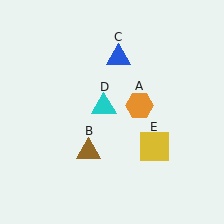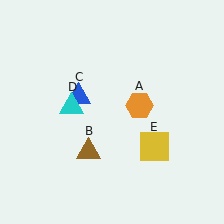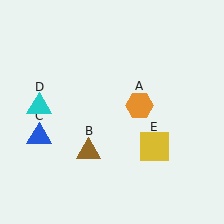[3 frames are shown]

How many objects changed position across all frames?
2 objects changed position: blue triangle (object C), cyan triangle (object D).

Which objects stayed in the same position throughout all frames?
Orange hexagon (object A) and brown triangle (object B) and yellow square (object E) remained stationary.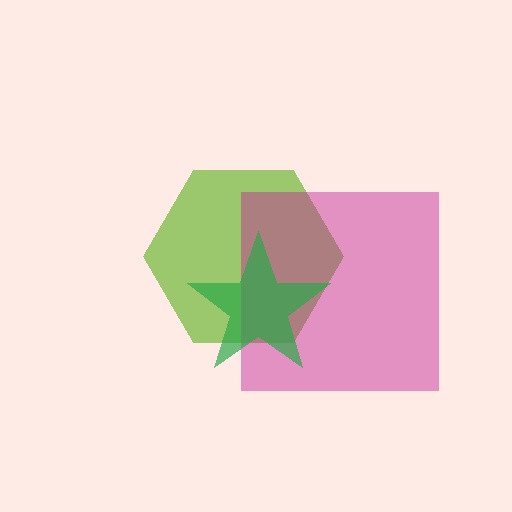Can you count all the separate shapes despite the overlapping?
Yes, there are 3 separate shapes.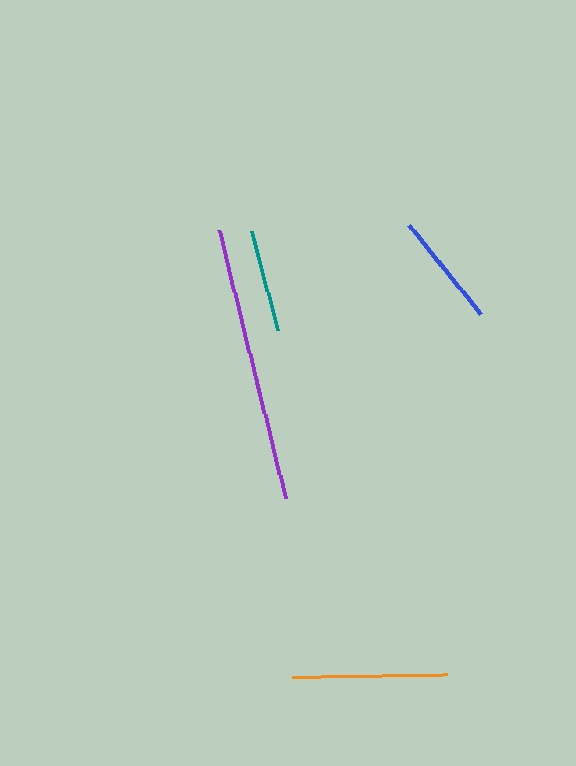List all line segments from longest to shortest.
From longest to shortest: purple, orange, blue, teal.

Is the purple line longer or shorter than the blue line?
The purple line is longer than the blue line.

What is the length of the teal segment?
The teal segment is approximately 103 pixels long.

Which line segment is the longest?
The purple line is the longest at approximately 276 pixels.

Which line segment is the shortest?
The teal line is the shortest at approximately 103 pixels.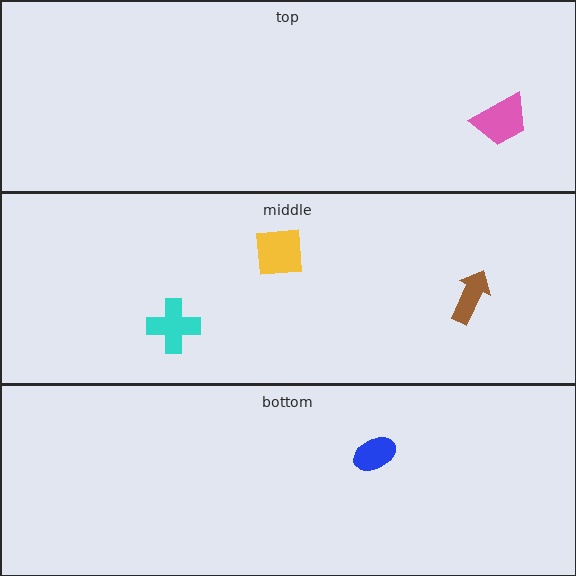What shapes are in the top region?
The pink trapezoid.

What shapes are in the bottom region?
The blue ellipse.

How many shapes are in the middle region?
3.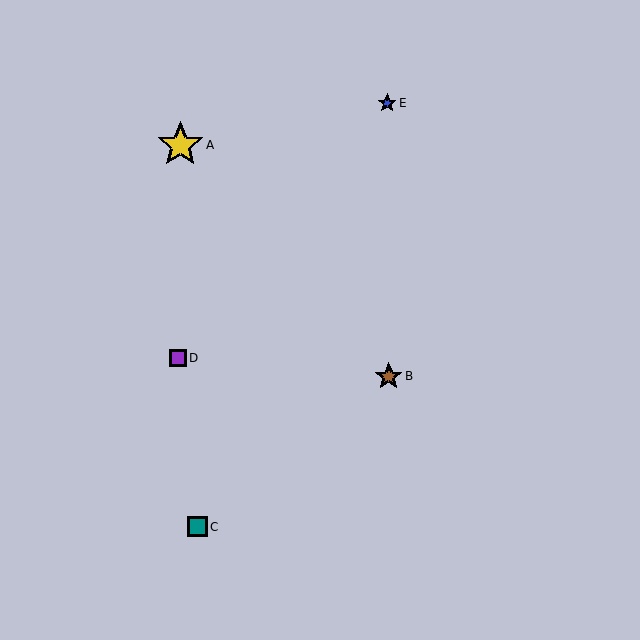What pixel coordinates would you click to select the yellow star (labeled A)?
Click at (180, 145) to select the yellow star A.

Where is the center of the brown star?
The center of the brown star is at (389, 376).